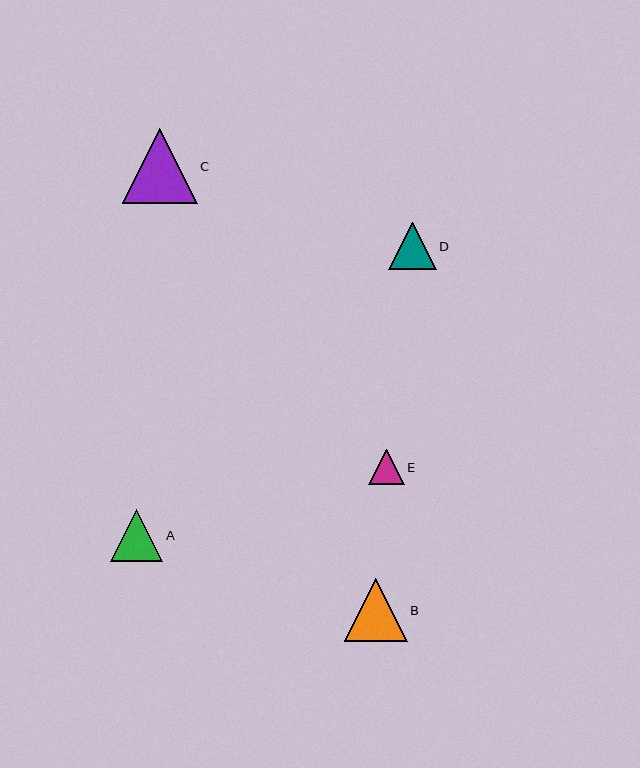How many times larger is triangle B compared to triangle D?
Triangle B is approximately 1.3 times the size of triangle D.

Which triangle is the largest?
Triangle C is the largest with a size of approximately 75 pixels.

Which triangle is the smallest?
Triangle E is the smallest with a size of approximately 36 pixels.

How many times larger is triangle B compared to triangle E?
Triangle B is approximately 1.8 times the size of triangle E.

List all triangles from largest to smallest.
From largest to smallest: C, B, A, D, E.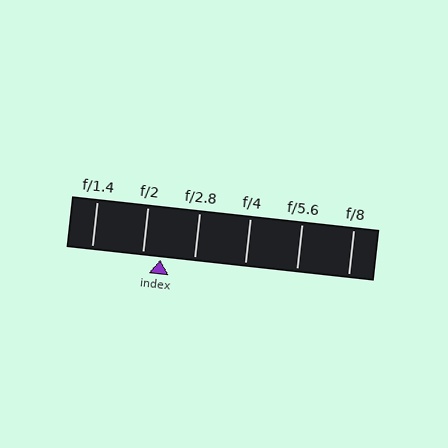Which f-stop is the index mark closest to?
The index mark is closest to f/2.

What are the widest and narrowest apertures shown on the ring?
The widest aperture shown is f/1.4 and the narrowest is f/8.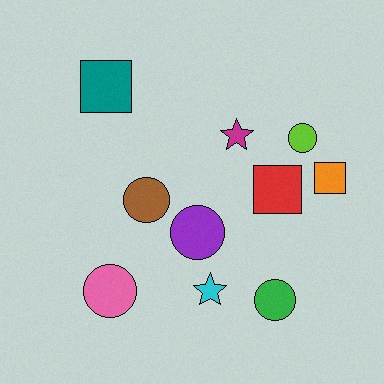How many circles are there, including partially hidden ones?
There are 5 circles.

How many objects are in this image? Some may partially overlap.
There are 10 objects.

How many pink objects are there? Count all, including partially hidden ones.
There is 1 pink object.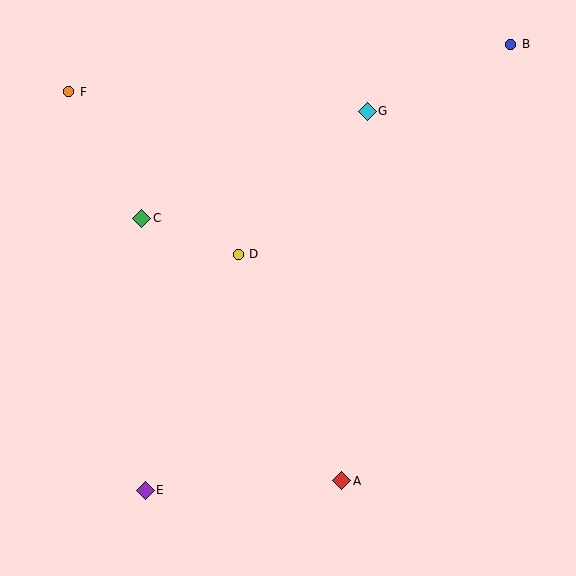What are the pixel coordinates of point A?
Point A is at (342, 481).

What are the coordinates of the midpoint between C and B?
The midpoint between C and B is at (326, 131).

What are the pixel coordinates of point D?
Point D is at (238, 254).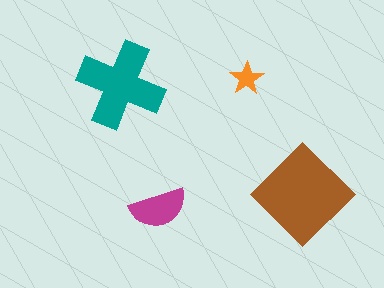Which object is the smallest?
The orange star.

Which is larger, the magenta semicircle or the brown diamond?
The brown diamond.